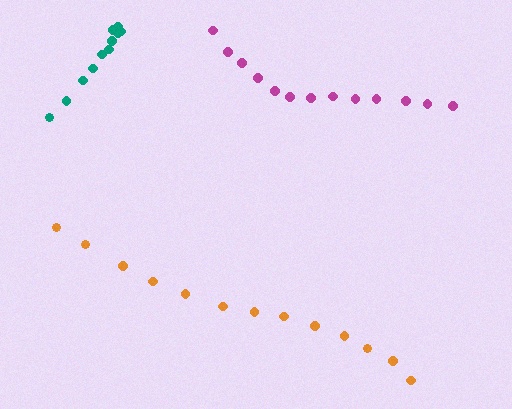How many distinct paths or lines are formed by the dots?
There are 3 distinct paths.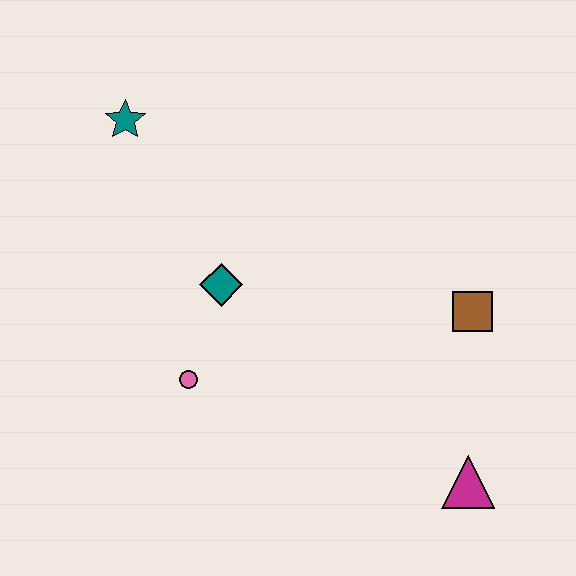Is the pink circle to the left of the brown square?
Yes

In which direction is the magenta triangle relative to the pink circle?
The magenta triangle is to the right of the pink circle.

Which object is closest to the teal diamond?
The pink circle is closest to the teal diamond.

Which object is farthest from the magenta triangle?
The teal star is farthest from the magenta triangle.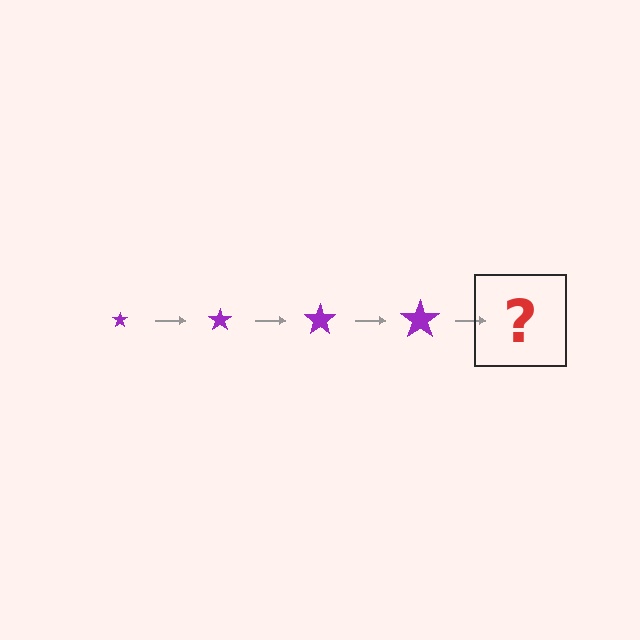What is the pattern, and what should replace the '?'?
The pattern is that the star gets progressively larger each step. The '?' should be a purple star, larger than the previous one.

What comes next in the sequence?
The next element should be a purple star, larger than the previous one.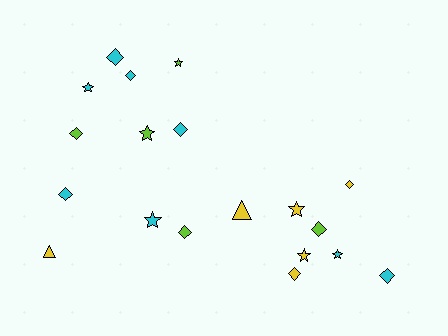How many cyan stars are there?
There are 3 cyan stars.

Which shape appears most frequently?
Diamond, with 10 objects.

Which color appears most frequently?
Cyan, with 8 objects.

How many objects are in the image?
There are 19 objects.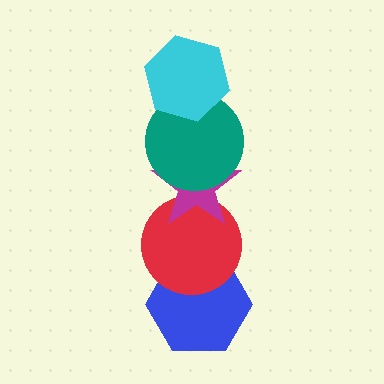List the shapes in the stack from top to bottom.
From top to bottom: the cyan hexagon, the teal circle, the magenta star, the red circle, the blue hexagon.